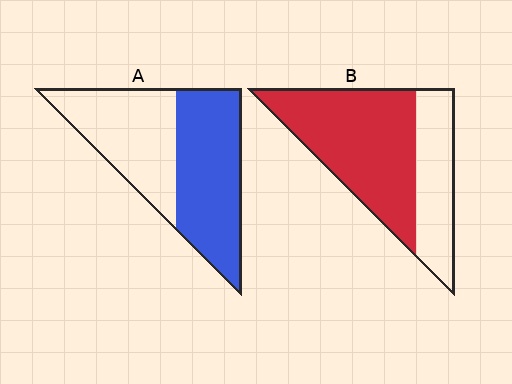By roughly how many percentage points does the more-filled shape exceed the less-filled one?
By roughly 15 percentage points (B over A).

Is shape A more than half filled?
Roughly half.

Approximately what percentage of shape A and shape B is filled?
A is approximately 55% and B is approximately 65%.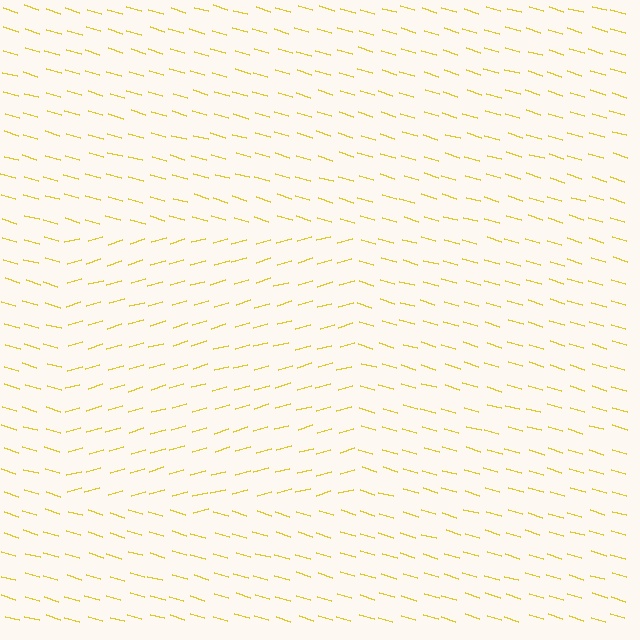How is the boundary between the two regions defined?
The boundary is defined purely by a change in line orientation (approximately 32 degrees difference). All lines are the same color and thickness.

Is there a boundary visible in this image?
Yes, there is a texture boundary formed by a change in line orientation.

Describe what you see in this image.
The image is filled with small yellow line segments. A rectangle region in the image has lines oriented differently from the surrounding lines, creating a visible texture boundary.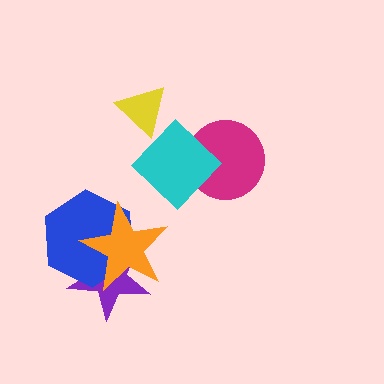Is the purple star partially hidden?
Yes, it is partially covered by another shape.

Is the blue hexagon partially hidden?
Yes, it is partially covered by another shape.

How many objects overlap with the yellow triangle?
1 object overlaps with the yellow triangle.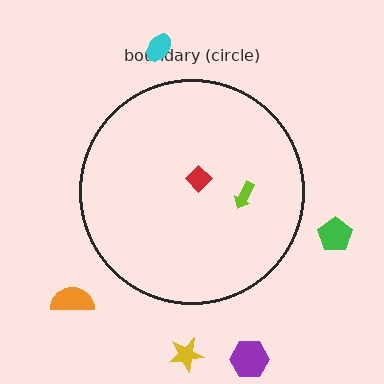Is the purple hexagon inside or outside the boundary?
Outside.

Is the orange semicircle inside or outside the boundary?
Outside.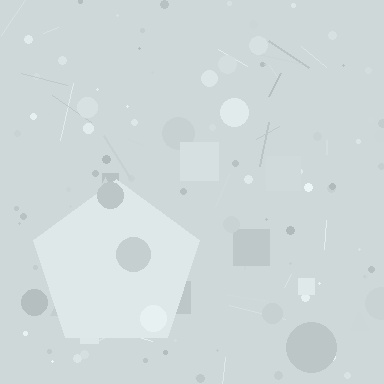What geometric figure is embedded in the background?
A pentagon is embedded in the background.